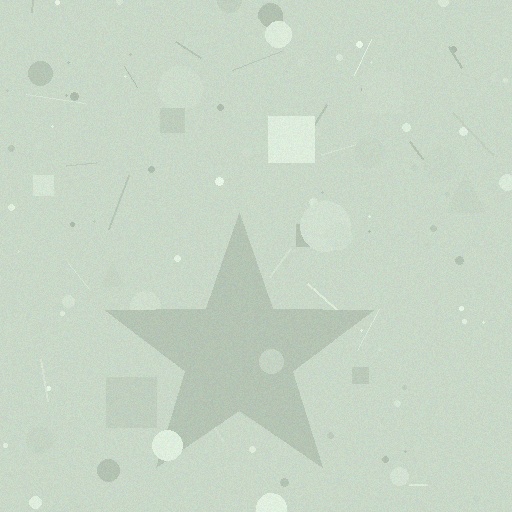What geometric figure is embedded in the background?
A star is embedded in the background.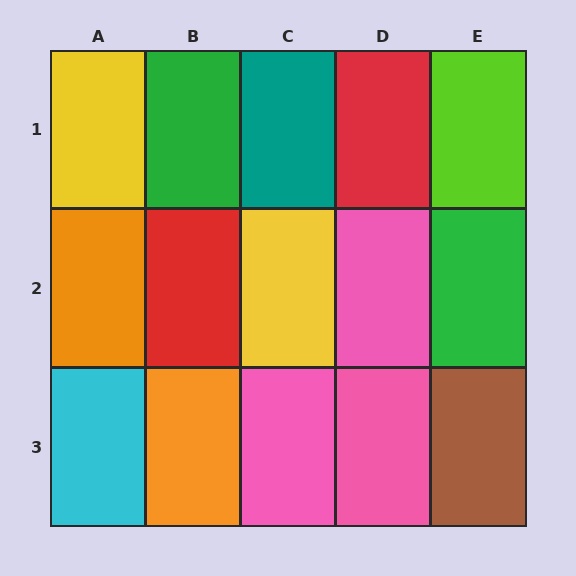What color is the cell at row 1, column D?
Red.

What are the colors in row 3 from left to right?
Cyan, orange, pink, pink, brown.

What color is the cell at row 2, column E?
Green.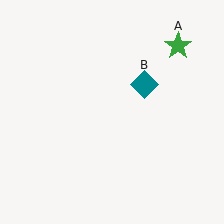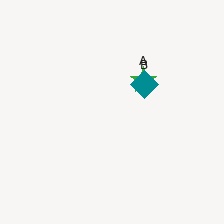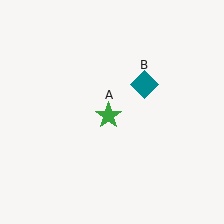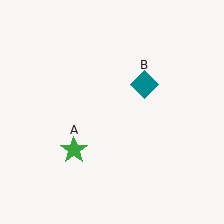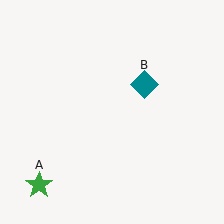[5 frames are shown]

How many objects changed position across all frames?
1 object changed position: green star (object A).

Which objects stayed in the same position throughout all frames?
Teal diamond (object B) remained stationary.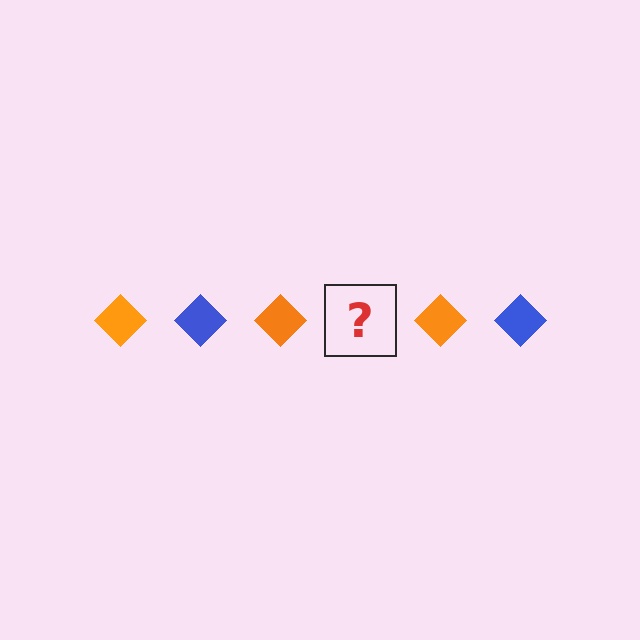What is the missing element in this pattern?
The missing element is a blue diamond.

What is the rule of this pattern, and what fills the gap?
The rule is that the pattern cycles through orange, blue diamonds. The gap should be filled with a blue diamond.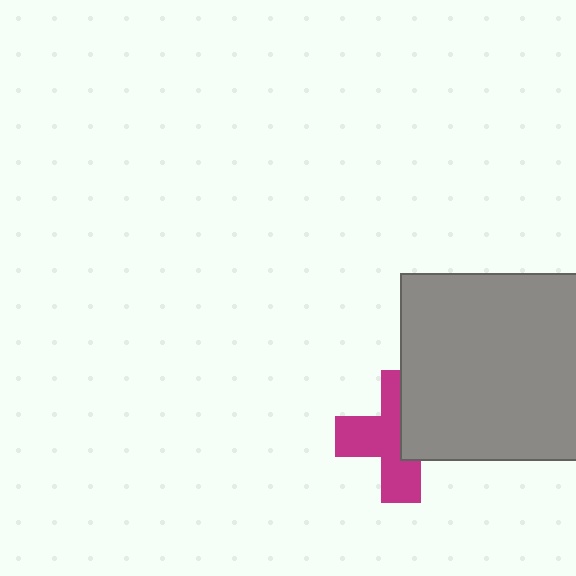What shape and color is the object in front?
The object in front is a gray rectangle.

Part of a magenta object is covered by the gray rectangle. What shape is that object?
It is a cross.